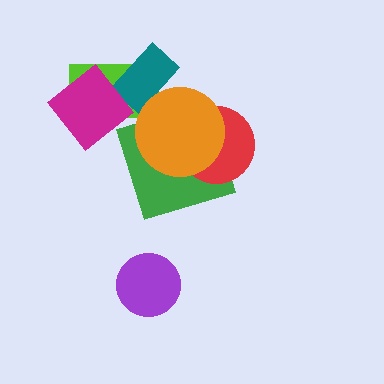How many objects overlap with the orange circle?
4 objects overlap with the orange circle.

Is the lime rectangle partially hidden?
Yes, it is partially covered by another shape.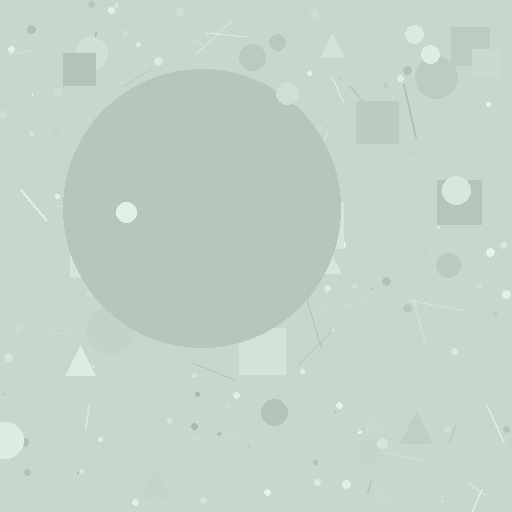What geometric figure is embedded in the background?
A circle is embedded in the background.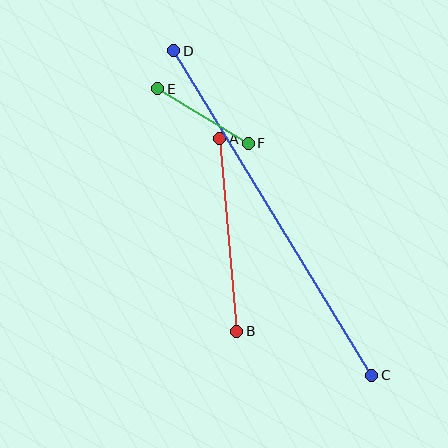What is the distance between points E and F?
The distance is approximately 106 pixels.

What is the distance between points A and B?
The distance is approximately 193 pixels.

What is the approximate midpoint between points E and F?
The midpoint is at approximately (203, 116) pixels.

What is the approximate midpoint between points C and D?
The midpoint is at approximately (273, 213) pixels.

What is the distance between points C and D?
The distance is approximately 380 pixels.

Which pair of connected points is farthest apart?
Points C and D are farthest apart.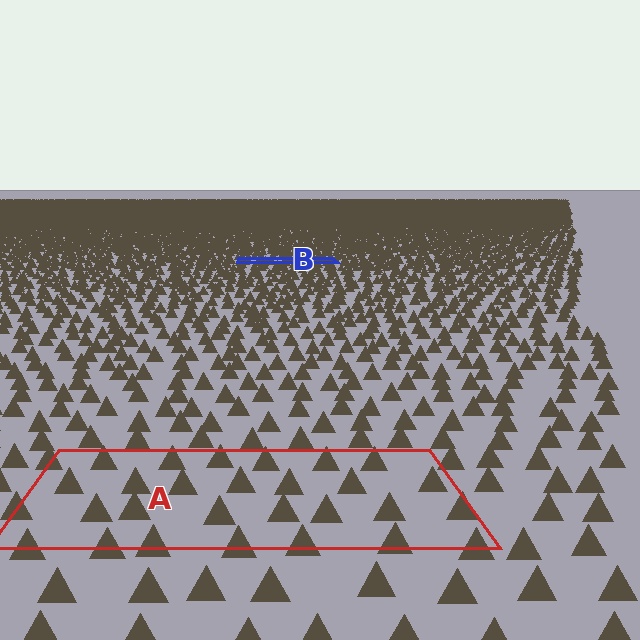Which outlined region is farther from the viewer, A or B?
Region B is farther from the viewer — the texture elements inside it appear smaller and more densely packed.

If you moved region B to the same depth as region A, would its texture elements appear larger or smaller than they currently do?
They would appear larger. At a closer depth, the same texture elements are projected at a bigger on-screen size.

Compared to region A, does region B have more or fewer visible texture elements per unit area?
Region B has more texture elements per unit area — they are packed more densely because it is farther away.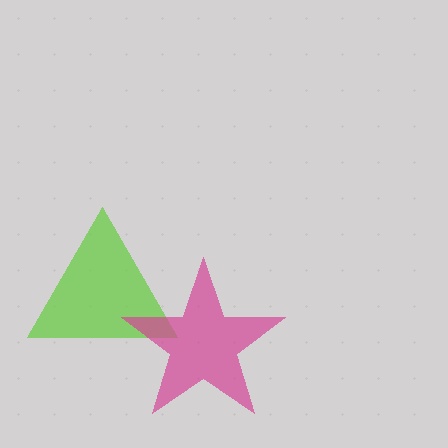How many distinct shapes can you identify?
There are 2 distinct shapes: a lime triangle, a magenta star.